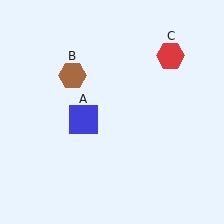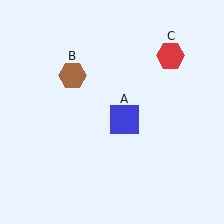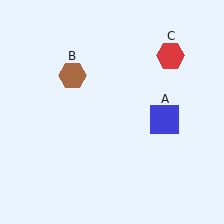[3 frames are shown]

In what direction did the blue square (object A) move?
The blue square (object A) moved right.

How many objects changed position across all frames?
1 object changed position: blue square (object A).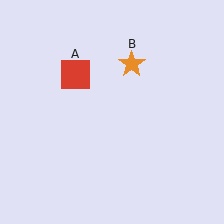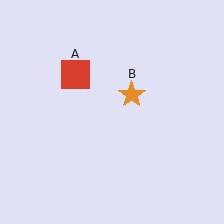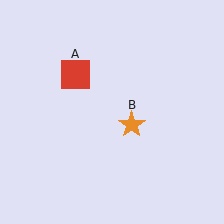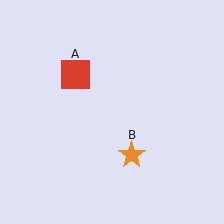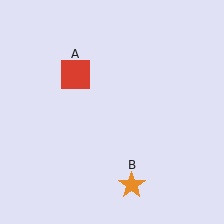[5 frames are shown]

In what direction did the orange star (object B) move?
The orange star (object B) moved down.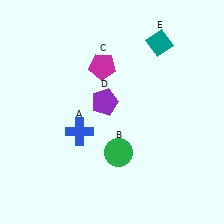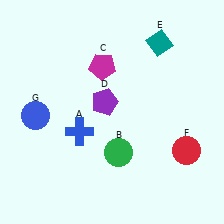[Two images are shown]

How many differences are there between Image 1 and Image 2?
There are 2 differences between the two images.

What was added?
A red circle (F), a blue circle (G) were added in Image 2.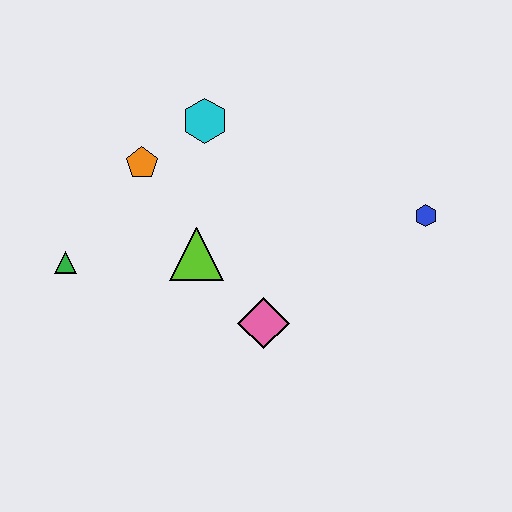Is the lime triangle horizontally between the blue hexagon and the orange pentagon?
Yes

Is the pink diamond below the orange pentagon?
Yes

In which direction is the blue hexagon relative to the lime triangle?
The blue hexagon is to the right of the lime triangle.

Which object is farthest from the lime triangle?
The blue hexagon is farthest from the lime triangle.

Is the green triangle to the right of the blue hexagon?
No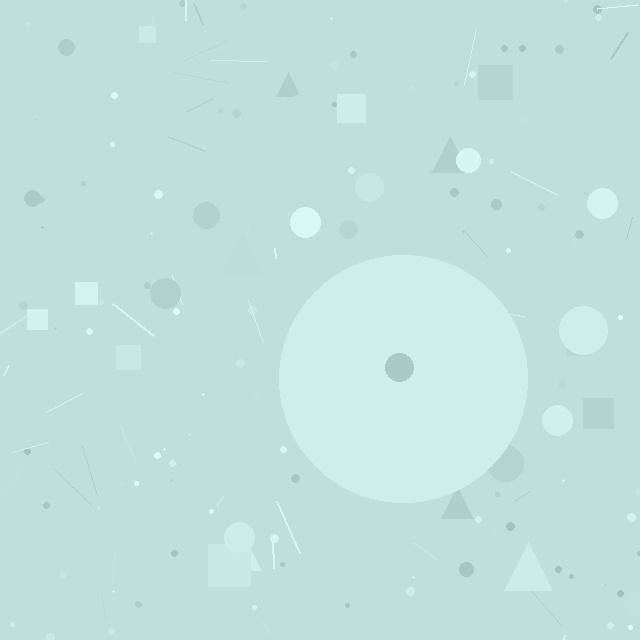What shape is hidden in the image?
A circle is hidden in the image.